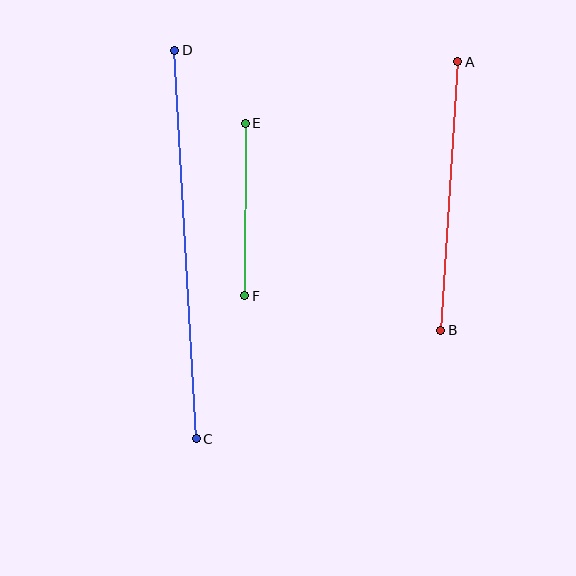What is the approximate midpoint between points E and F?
The midpoint is at approximately (245, 210) pixels.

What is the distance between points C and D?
The distance is approximately 389 pixels.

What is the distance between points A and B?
The distance is approximately 269 pixels.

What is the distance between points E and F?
The distance is approximately 172 pixels.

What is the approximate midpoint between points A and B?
The midpoint is at approximately (449, 196) pixels.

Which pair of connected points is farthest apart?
Points C and D are farthest apart.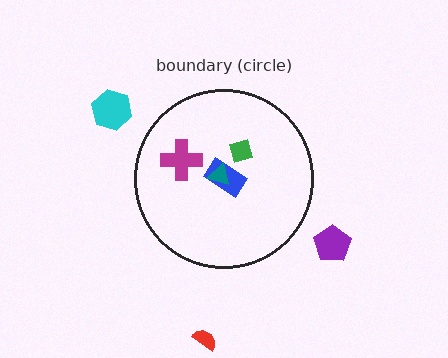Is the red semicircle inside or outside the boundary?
Outside.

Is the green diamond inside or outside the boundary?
Inside.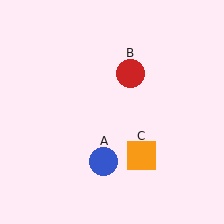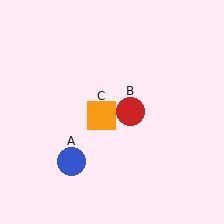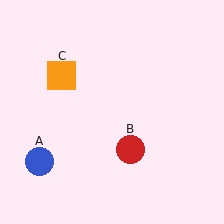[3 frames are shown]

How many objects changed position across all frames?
3 objects changed position: blue circle (object A), red circle (object B), orange square (object C).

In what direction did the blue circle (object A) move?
The blue circle (object A) moved left.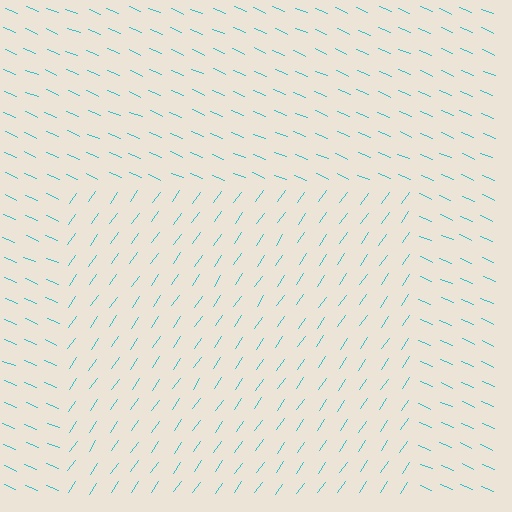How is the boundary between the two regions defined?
The boundary is defined purely by a change in line orientation (approximately 79 degrees difference). All lines are the same color and thickness.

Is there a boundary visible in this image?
Yes, there is a texture boundary formed by a change in line orientation.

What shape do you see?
I see a rectangle.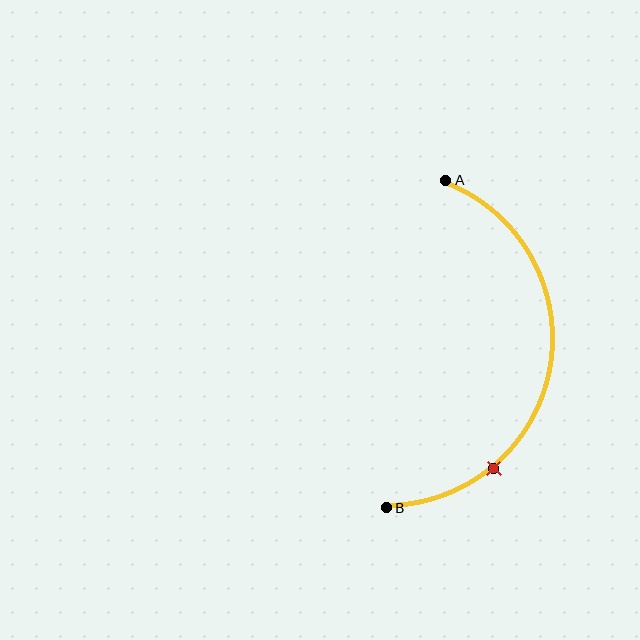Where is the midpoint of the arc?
The arc midpoint is the point on the curve farthest from the straight line joining A and B. It sits to the right of that line.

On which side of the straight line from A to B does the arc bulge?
The arc bulges to the right of the straight line connecting A and B.